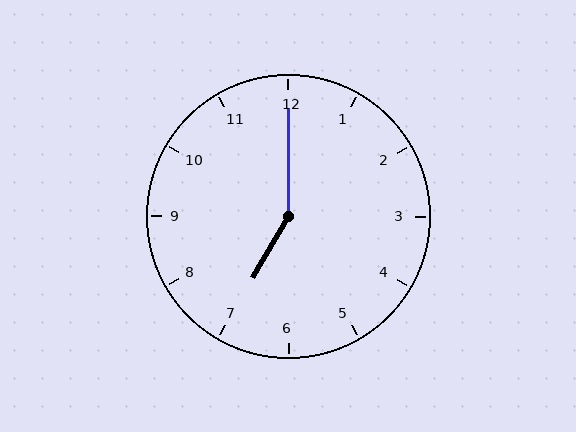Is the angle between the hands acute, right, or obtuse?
It is obtuse.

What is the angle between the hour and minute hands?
Approximately 150 degrees.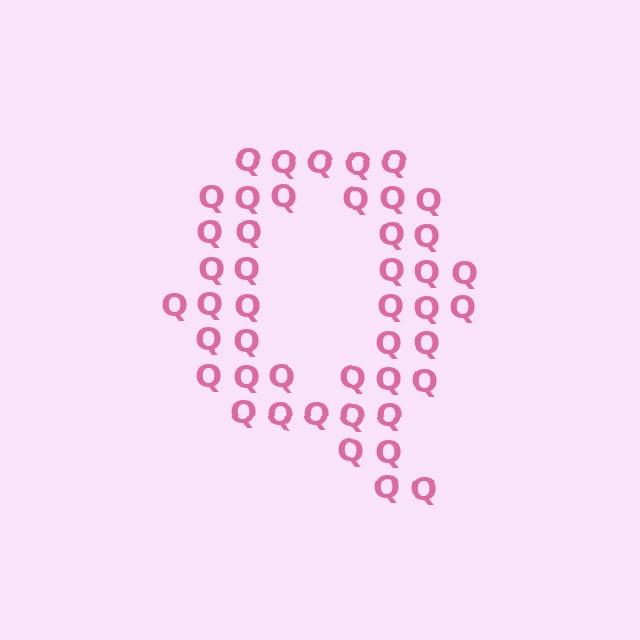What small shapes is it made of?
It is made of small letter Q's.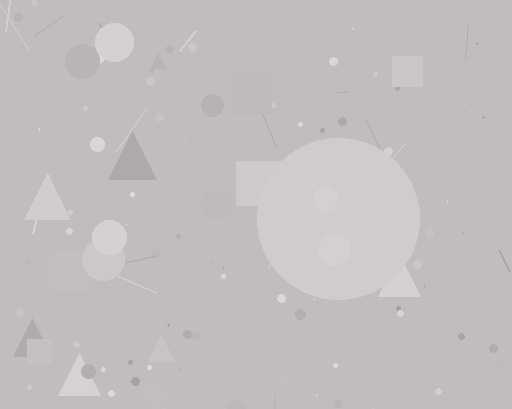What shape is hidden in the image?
A circle is hidden in the image.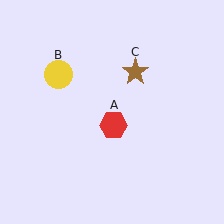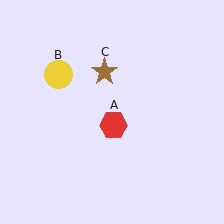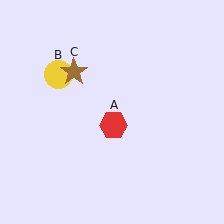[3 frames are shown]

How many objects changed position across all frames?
1 object changed position: brown star (object C).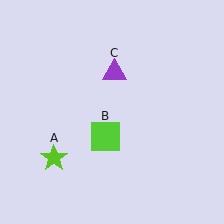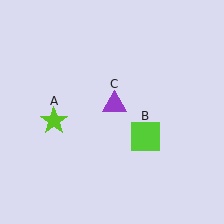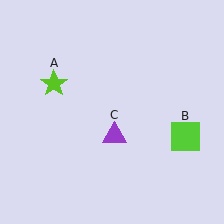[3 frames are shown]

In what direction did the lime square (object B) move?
The lime square (object B) moved right.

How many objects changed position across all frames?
3 objects changed position: lime star (object A), lime square (object B), purple triangle (object C).